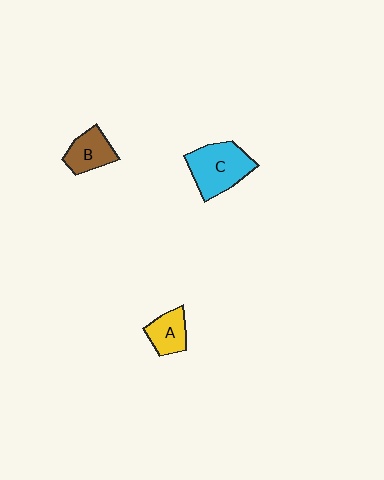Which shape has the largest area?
Shape C (cyan).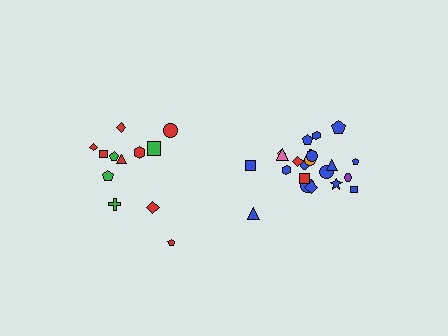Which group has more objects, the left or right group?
The right group.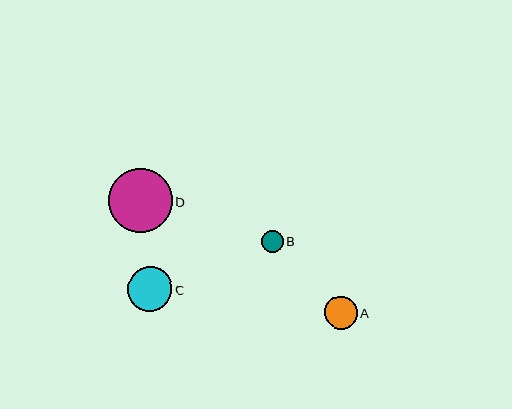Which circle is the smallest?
Circle B is the smallest with a size of approximately 22 pixels.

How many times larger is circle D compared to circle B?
Circle D is approximately 2.9 times the size of circle B.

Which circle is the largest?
Circle D is the largest with a size of approximately 64 pixels.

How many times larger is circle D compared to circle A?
Circle D is approximately 2.0 times the size of circle A.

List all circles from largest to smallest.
From largest to smallest: D, C, A, B.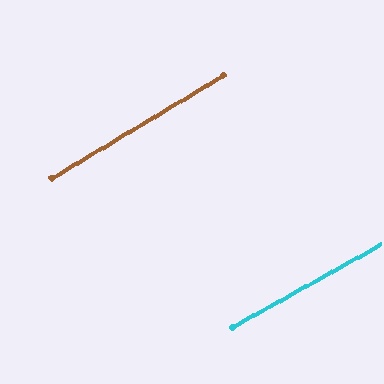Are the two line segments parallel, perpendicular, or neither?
Parallel — their directions differ by only 1.7°.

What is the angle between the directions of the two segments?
Approximately 2 degrees.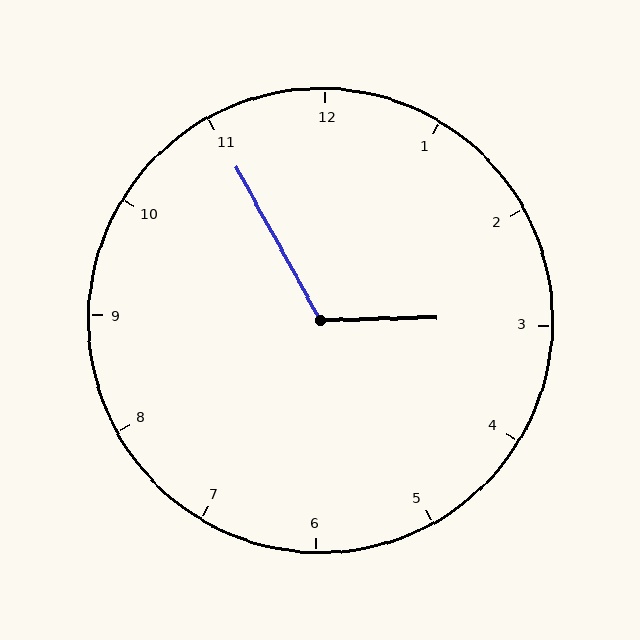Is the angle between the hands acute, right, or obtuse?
It is obtuse.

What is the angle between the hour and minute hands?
Approximately 118 degrees.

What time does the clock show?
2:55.